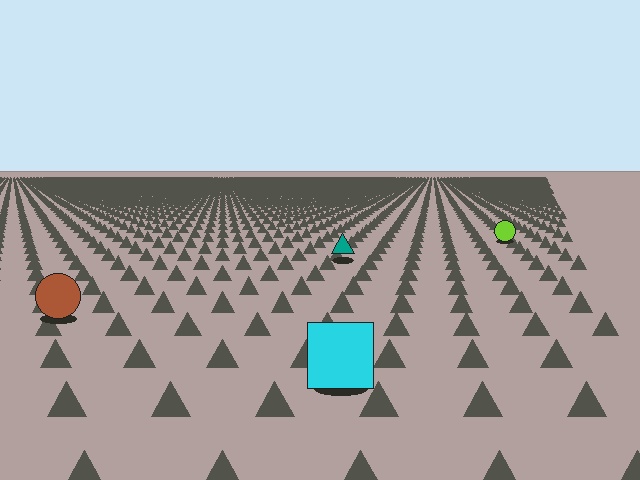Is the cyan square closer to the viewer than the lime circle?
Yes. The cyan square is closer — you can tell from the texture gradient: the ground texture is coarser near it.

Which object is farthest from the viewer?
The lime circle is farthest from the viewer. It appears smaller and the ground texture around it is denser.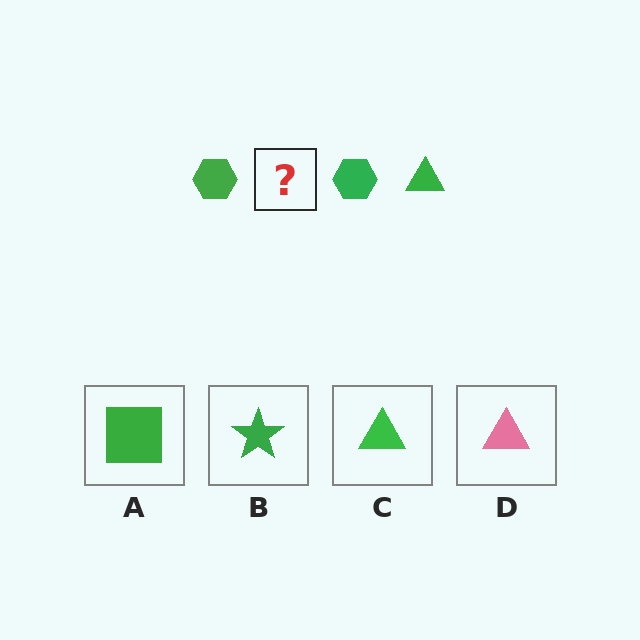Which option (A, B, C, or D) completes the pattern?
C.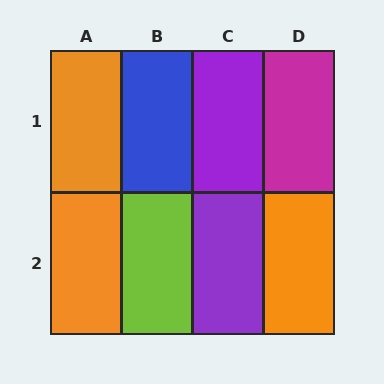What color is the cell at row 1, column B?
Blue.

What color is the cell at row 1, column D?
Magenta.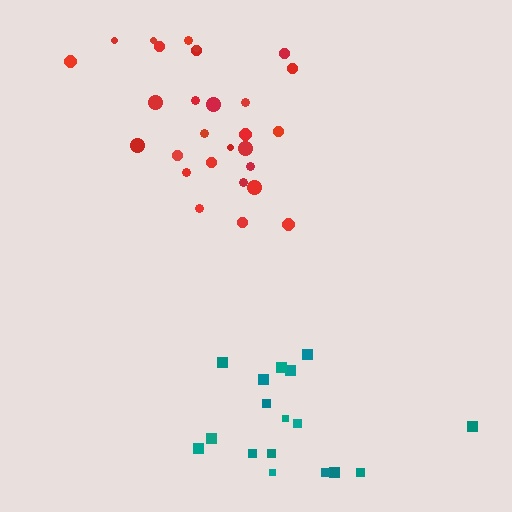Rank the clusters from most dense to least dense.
teal, red.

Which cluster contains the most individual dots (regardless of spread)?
Red (28).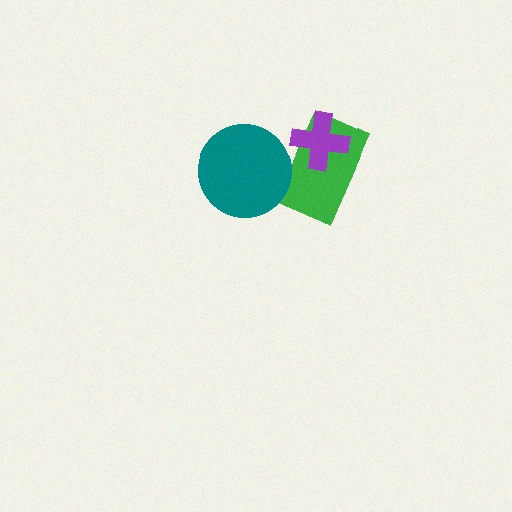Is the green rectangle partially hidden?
Yes, it is partially covered by another shape.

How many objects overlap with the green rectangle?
2 objects overlap with the green rectangle.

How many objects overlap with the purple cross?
1 object overlaps with the purple cross.